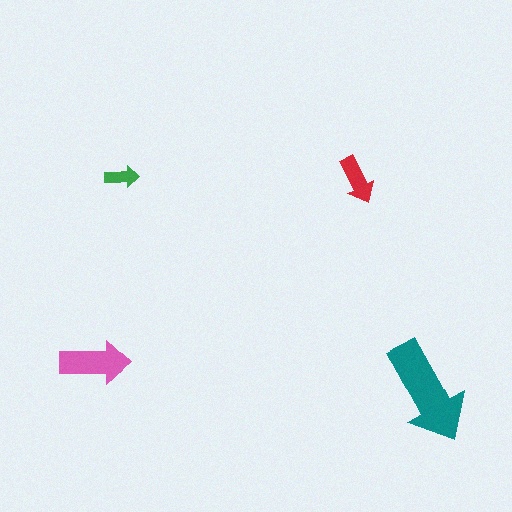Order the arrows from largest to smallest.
the teal one, the pink one, the red one, the green one.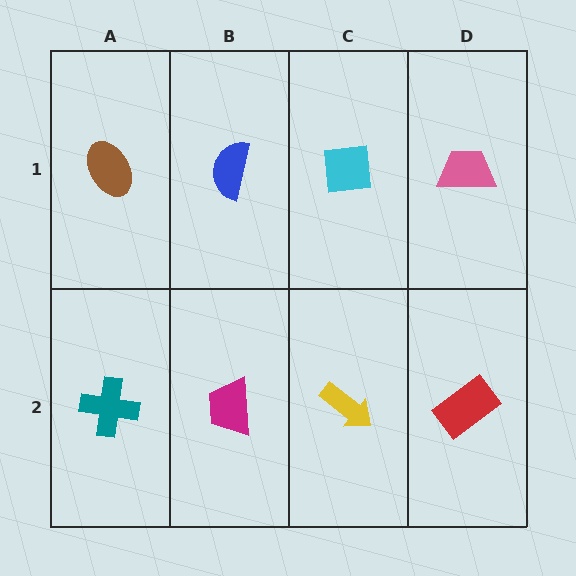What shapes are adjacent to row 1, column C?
A yellow arrow (row 2, column C), a blue semicircle (row 1, column B), a pink trapezoid (row 1, column D).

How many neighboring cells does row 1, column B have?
3.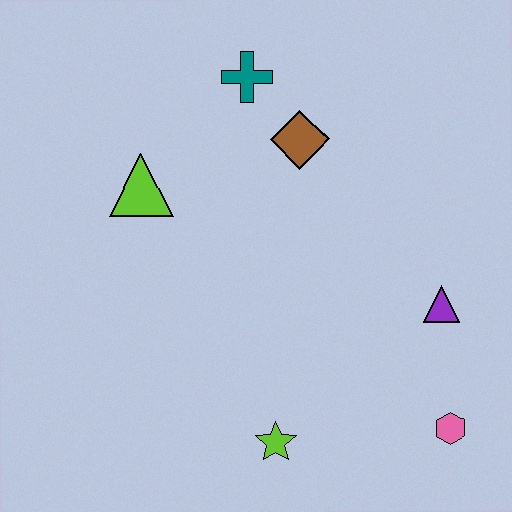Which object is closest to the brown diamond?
The teal cross is closest to the brown diamond.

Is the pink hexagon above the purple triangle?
No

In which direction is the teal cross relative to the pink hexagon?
The teal cross is above the pink hexagon.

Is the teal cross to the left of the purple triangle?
Yes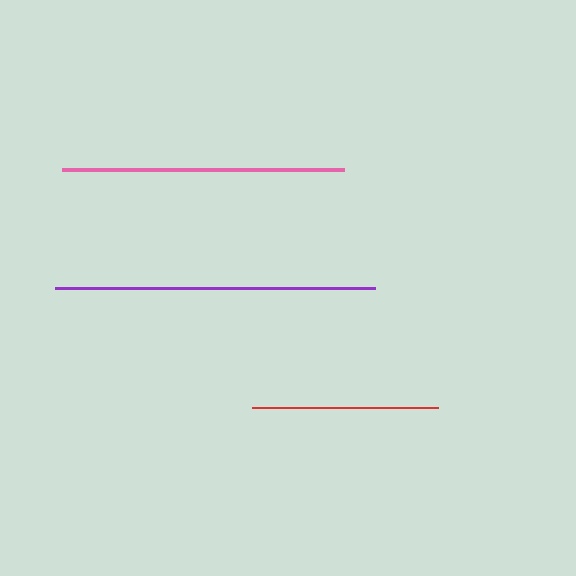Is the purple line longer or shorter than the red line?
The purple line is longer than the red line.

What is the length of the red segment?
The red segment is approximately 186 pixels long.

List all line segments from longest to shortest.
From longest to shortest: purple, pink, red.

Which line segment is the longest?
The purple line is the longest at approximately 320 pixels.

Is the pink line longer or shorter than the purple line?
The purple line is longer than the pink line.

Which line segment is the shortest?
The red line is the shortest at approximately 186 pixels.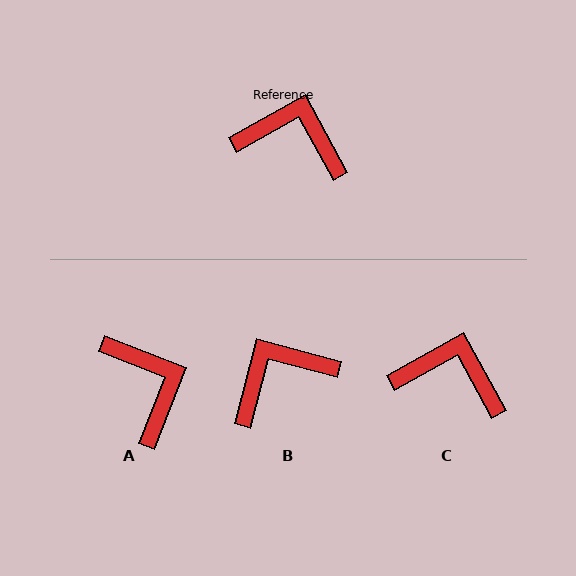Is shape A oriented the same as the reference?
No, it is off by about 50 degrees.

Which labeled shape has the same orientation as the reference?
C.